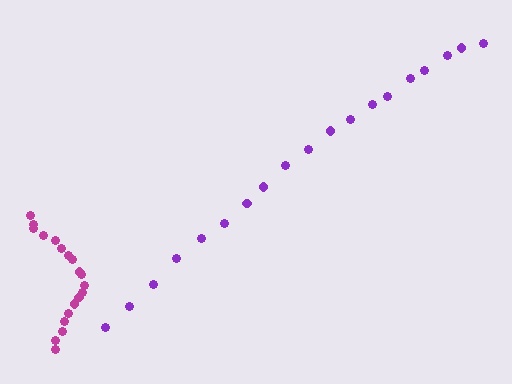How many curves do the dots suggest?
There are 2 distinct paths.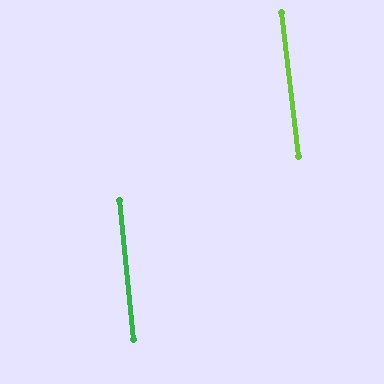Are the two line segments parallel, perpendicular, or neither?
Parallel — their directions differ by only 1.1°.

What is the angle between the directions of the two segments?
Approximately 1 degree.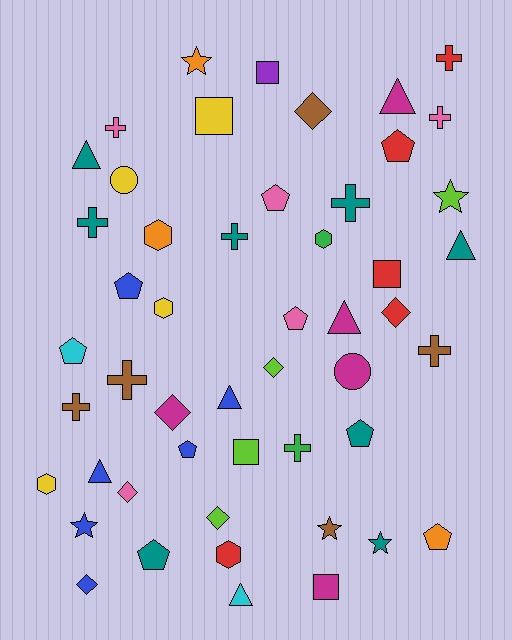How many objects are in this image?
There are 50 objects.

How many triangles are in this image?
There are 7 triangles.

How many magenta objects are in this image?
There are 5 magenta objects.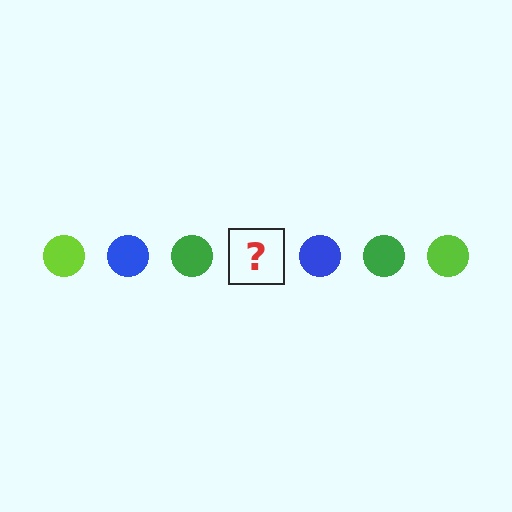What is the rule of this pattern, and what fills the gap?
The rule is that the pattern cycles through lime, blue, green circles. The gap should be filled with a lime circle.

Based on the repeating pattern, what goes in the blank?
The blank should be a lime circle.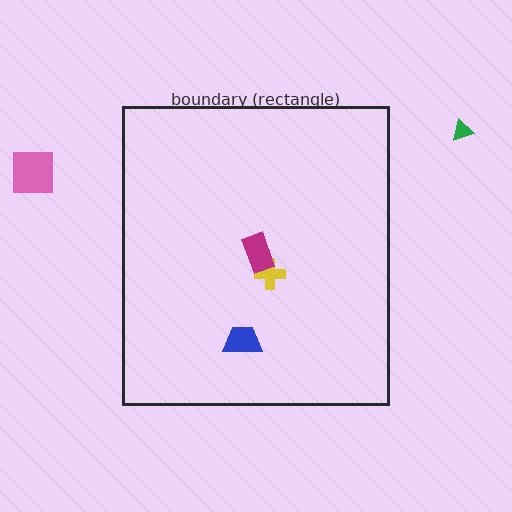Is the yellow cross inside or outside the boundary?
Inside.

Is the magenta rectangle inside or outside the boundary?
Inside.